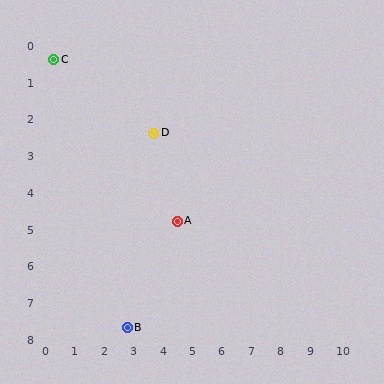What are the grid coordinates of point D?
Point D is at approximately (3.7, 2.4).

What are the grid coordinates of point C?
Point C is at approximately (0.3, 0.4).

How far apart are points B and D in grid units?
Points B and D are about 5.4 grid units apart.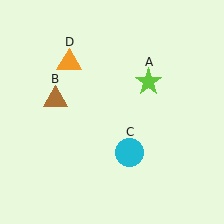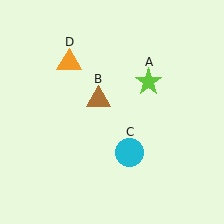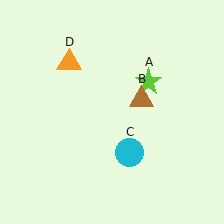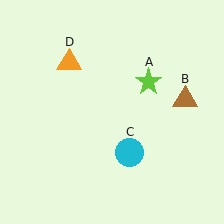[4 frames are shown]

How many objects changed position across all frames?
1 object changed position: brown triangle (object B).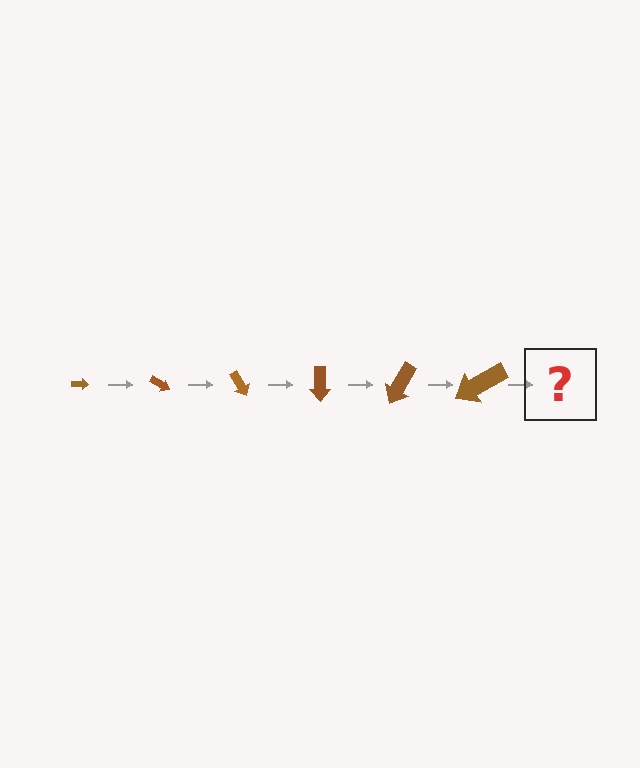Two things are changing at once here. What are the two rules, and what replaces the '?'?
The two rules are that the arrow grows larger each step and it rotates 30 degrees each step. The '?' should be an arrow, larger than the previous one and rotated 180 degrees from the start.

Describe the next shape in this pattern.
It should be an arrow, larger than the previous one and rotated 180 degrees from the start.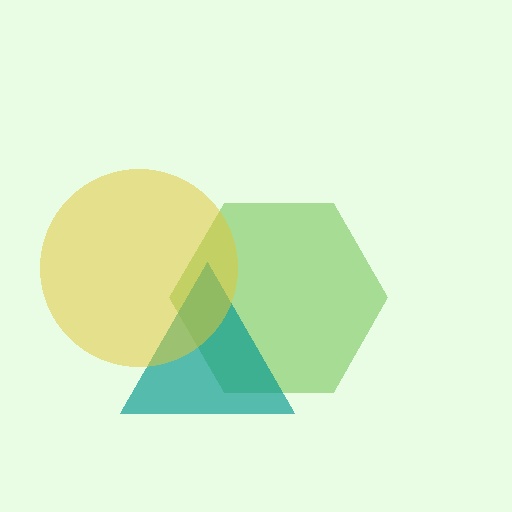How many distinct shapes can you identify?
There are 3 distinct shapes: a lime hexagon, a teal triangle, a yellow circle.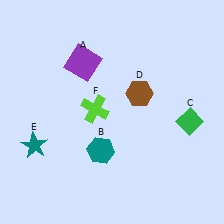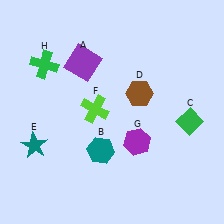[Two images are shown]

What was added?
A purple hexagon (G), a green cross (H) were added in Image 2.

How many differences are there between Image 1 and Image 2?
There are 2 differences between the two images.